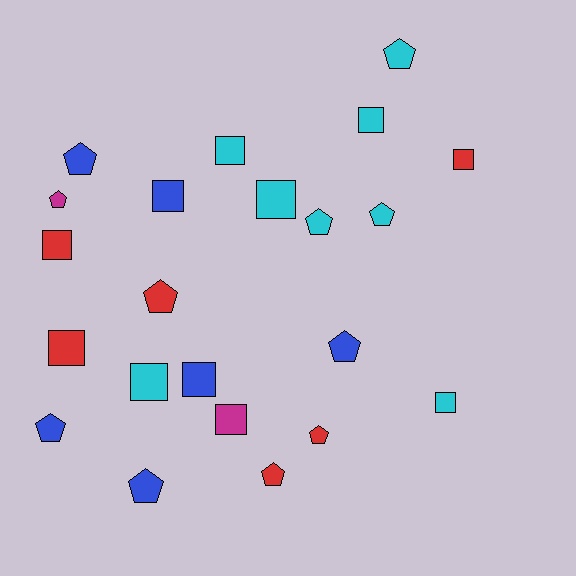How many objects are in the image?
There are 22 objects.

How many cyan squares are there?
There are 5 cyan squares.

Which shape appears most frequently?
Pentagon, with 11 objects.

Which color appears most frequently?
Cyan, with 8 objects.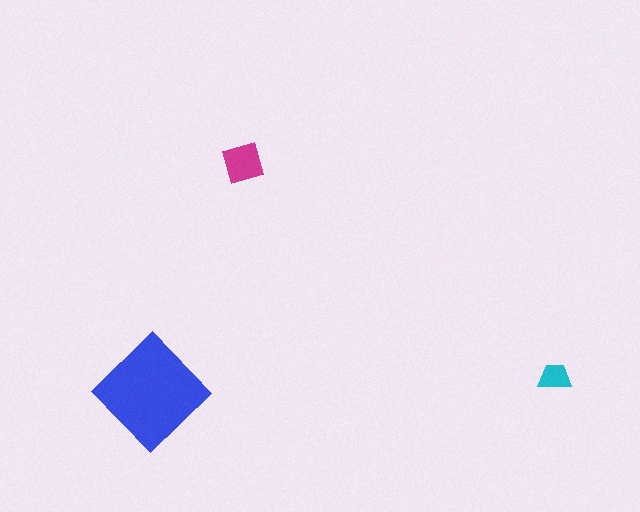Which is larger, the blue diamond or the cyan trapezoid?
The blue diamond.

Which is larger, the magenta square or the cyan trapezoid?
The magenta square.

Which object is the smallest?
The cyan trapezoid.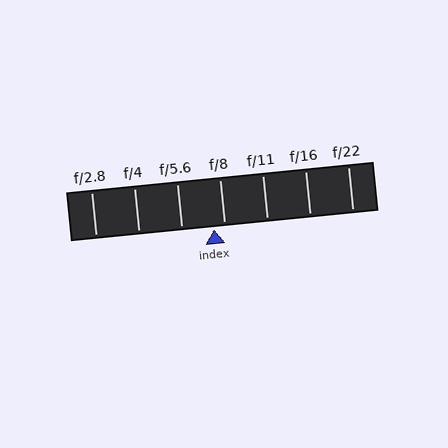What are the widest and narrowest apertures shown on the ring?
The widest aperture shown is f/2.8 and the narrowest is f/22.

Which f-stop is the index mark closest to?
The index mark is closest to f/8.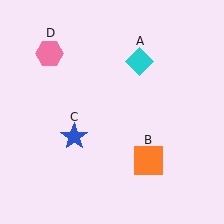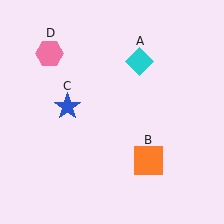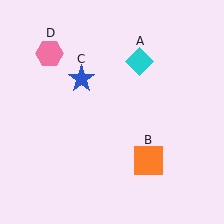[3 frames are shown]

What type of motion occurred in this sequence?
The blue star (object C) rotated clockwise around the center of the scene.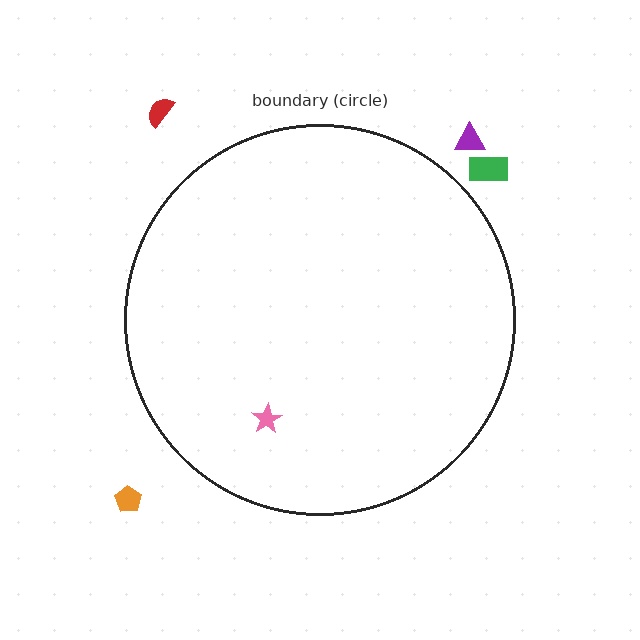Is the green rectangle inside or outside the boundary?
Outside.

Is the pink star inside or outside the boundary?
Inside.